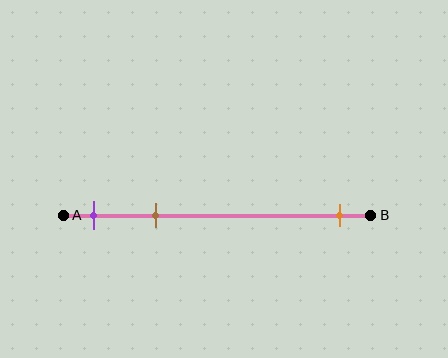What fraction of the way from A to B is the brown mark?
The brown mark is approximately 30% (0.3) of the way from A to B.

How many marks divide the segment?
There are 3 marks dividing the segment.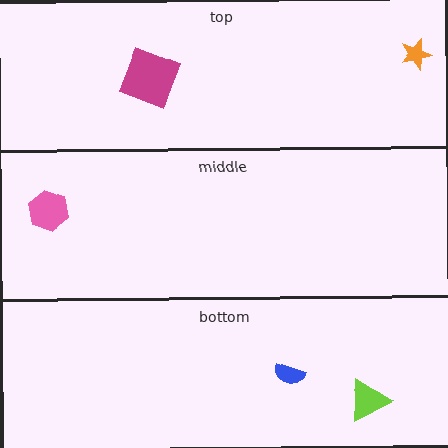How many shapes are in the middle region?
1.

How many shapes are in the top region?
2.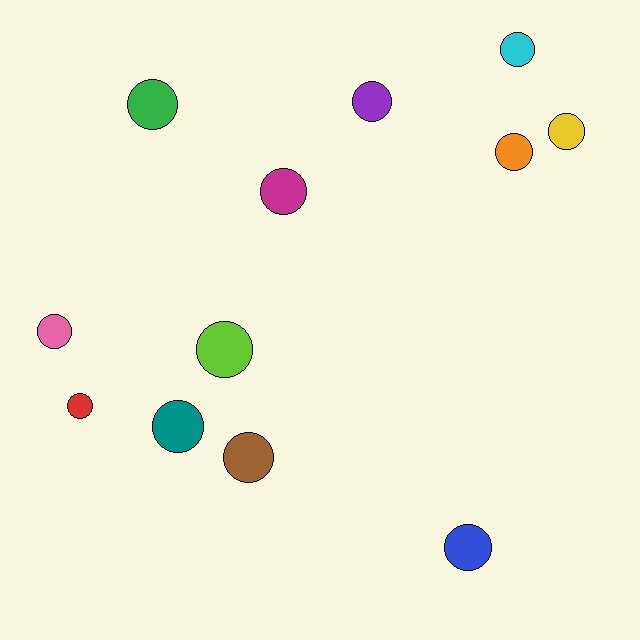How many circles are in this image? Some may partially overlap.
There are 12 circles.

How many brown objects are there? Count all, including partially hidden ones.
There is 1 brown object.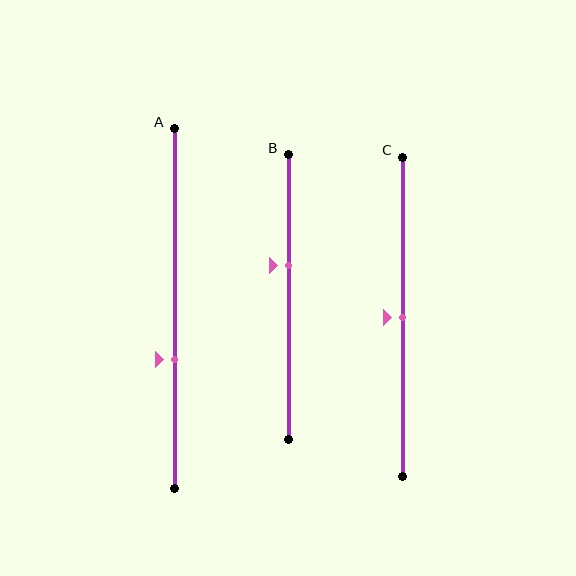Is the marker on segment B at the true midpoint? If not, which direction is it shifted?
No, the marker on segment B is shifted upward by about 11% of the segment length.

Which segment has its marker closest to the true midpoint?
Segment C has its marker closest to the true midpoint.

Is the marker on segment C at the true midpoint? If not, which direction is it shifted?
Yes, the marker on segment C is at the true midpoint.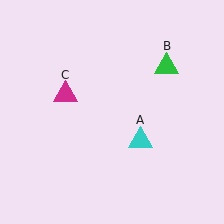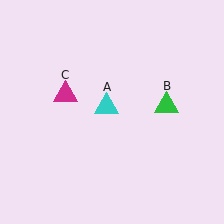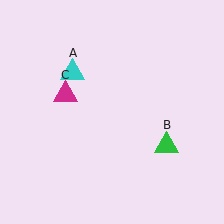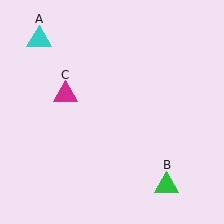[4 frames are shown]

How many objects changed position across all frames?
2 objects changed position: cyan triangle (object A), green triangle (object B).